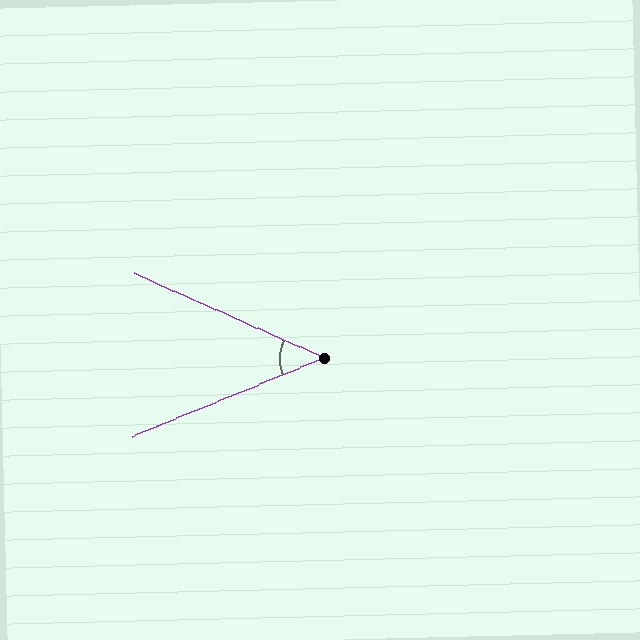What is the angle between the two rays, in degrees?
Approximately 46 degrees.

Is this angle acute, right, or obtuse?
It is acute.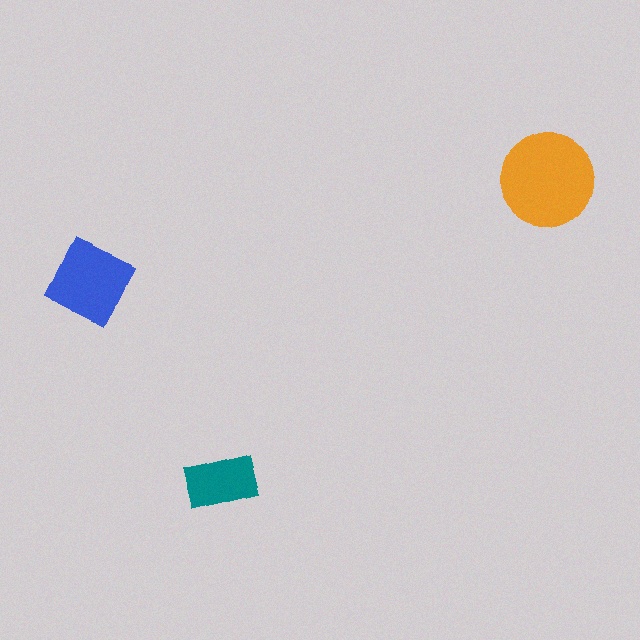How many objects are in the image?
There are 3 objects in the image.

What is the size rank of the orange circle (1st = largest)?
1st.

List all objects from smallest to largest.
The teal rectangle, the blue square, the orange circle.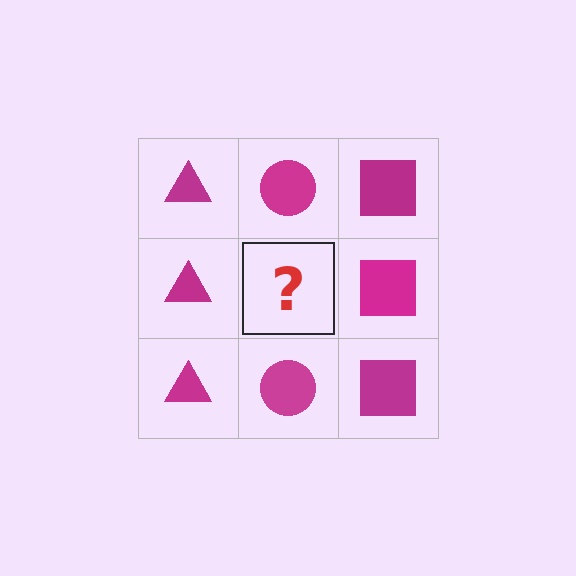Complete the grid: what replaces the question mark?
The question mark should be replaced with a magenta circle.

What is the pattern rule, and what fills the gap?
The rule is that each column has a consistent shape. The gap should be filled with a magenta circle.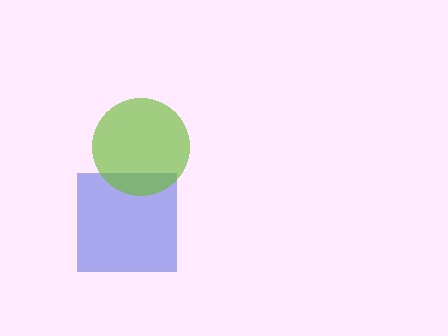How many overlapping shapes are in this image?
There are 2 overlapping shapes in the image.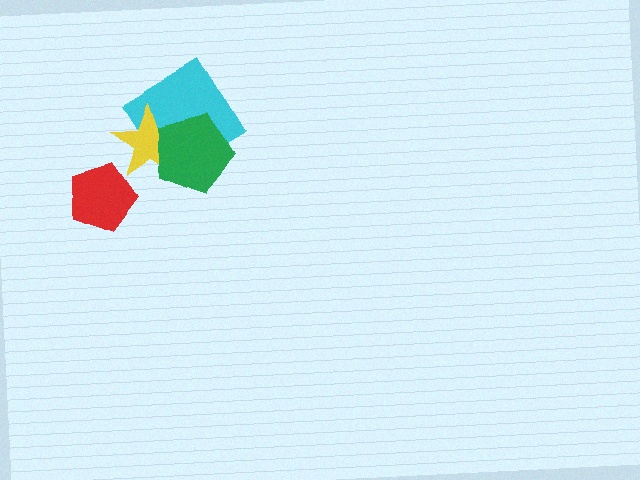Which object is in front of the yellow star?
The green pentagon is in front of the yellow star.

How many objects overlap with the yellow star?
2 objects overlap with the yellow star.